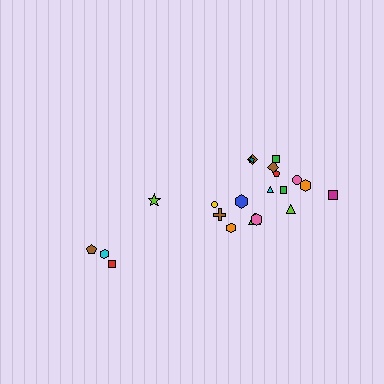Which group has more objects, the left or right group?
The right group.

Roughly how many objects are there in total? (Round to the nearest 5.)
Roughly 20 objects in total.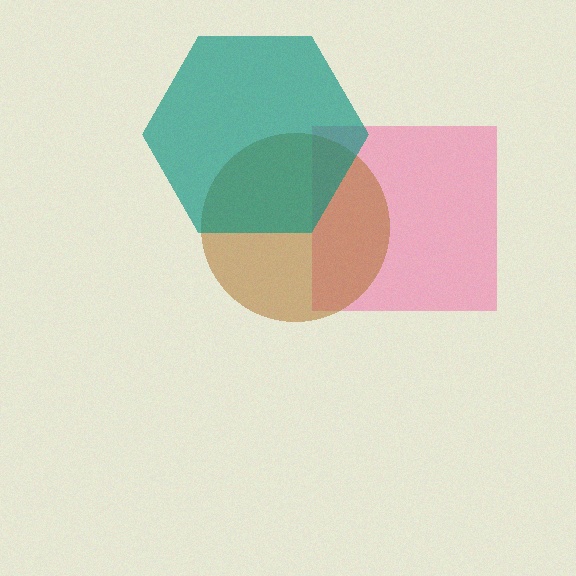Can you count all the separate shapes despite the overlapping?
Yes, there are 3 separate shapes.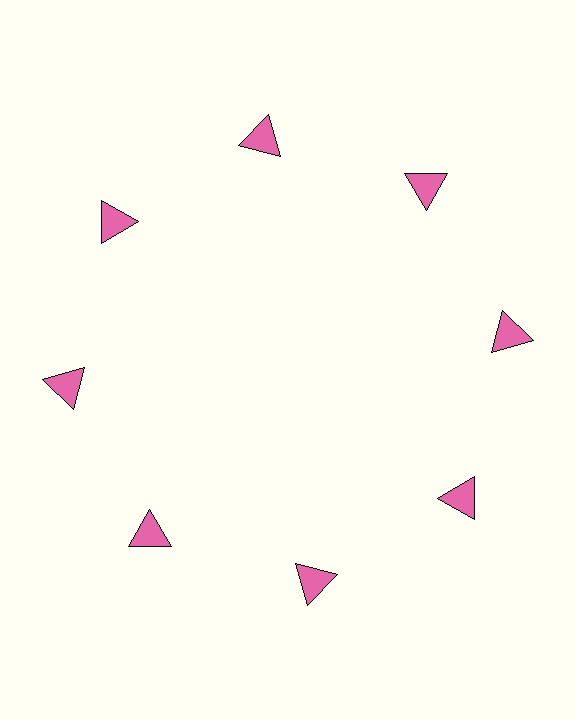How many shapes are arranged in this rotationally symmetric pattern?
There are 8 shapes, arranged in 8 groups of 1.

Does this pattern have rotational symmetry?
Yes, this pattern has 8-fold rotational symmetry. It looks the same after rotating 45 degrees around the center.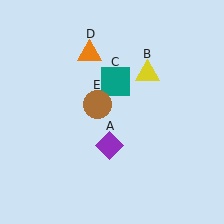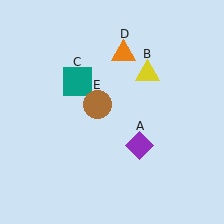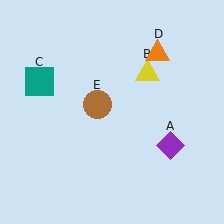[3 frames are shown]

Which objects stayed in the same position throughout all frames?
Yellow triangle (object B) and brown circle (object E) remained stationary.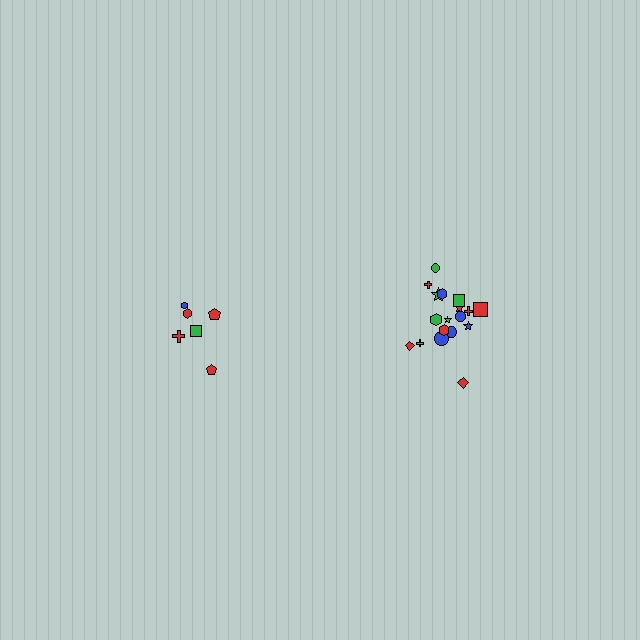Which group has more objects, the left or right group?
The right group.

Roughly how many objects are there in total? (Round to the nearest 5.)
Roughly 25 objects in total.